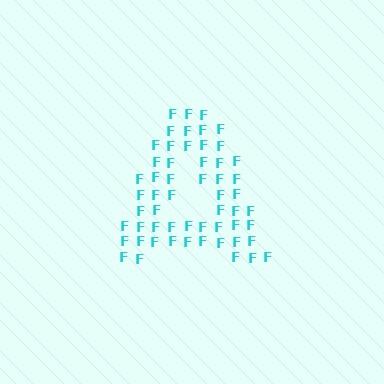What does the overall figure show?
The overall figure shows the letter A.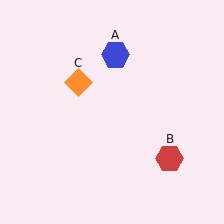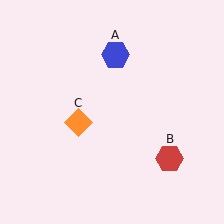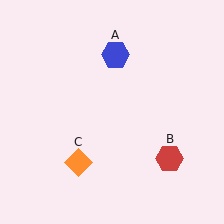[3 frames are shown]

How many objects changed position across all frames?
1 object changed position: orange diamond (object C).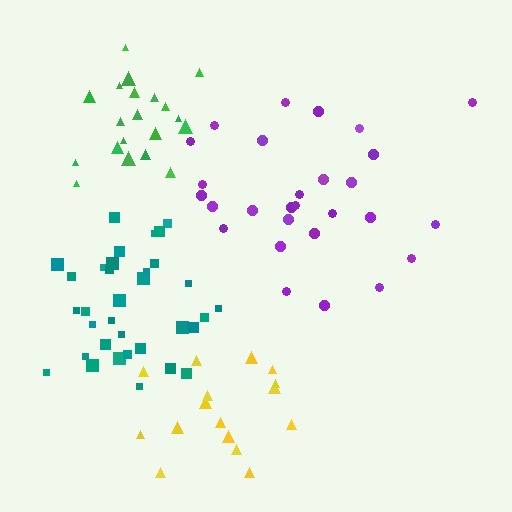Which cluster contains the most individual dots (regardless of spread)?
Teal (34).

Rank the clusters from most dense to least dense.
teal, green, yellow, purple.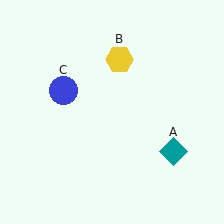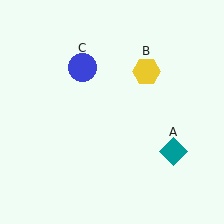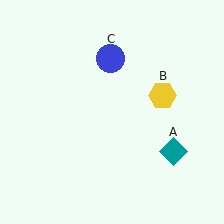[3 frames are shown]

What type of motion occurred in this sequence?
The yellow hexagon (object B), blue circle (object C) rotated clockwise around the center of the scene.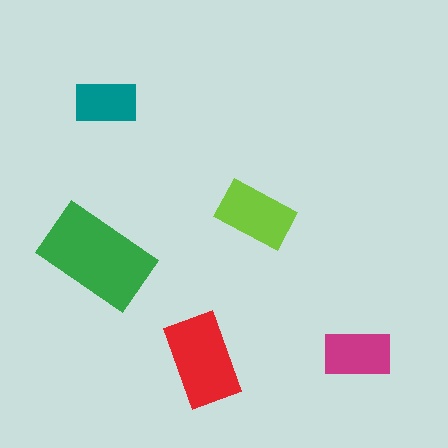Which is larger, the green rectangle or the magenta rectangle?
The green one.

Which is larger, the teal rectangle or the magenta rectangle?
The magenta one.